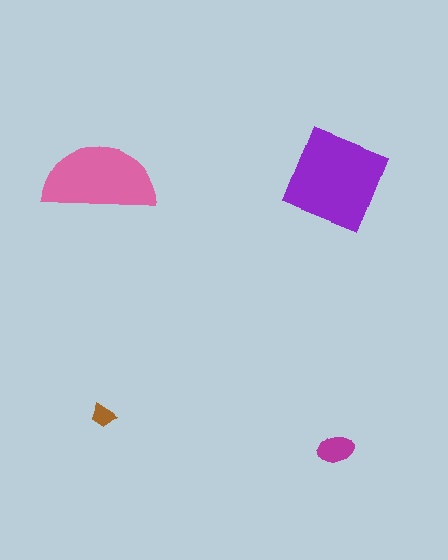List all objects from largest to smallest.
The purple square, the pink semicircle, the magenta ellipse, the brown trapezoid.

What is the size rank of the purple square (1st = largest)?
1st.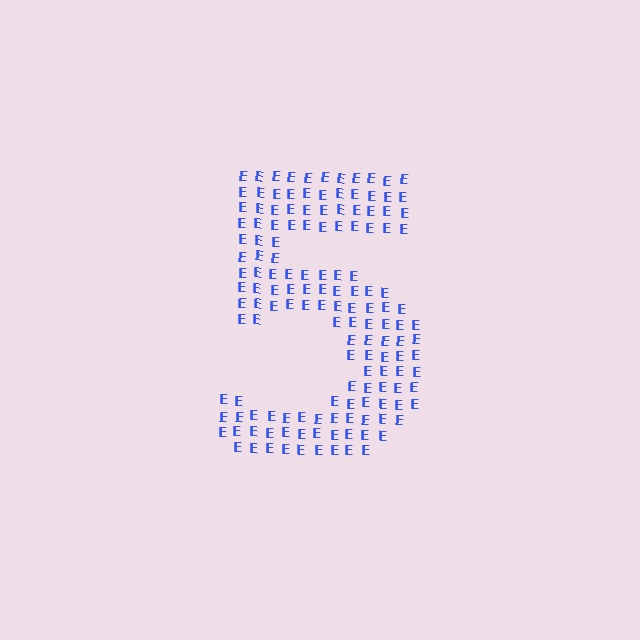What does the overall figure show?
The overall figure shows the digit 5.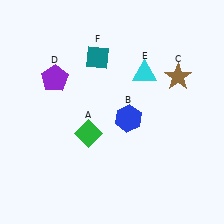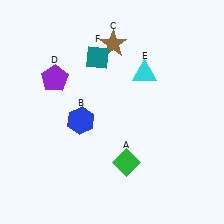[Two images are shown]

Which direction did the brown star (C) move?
The brown star (C) moved left.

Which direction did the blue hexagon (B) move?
The blue hexagon (B) moved left.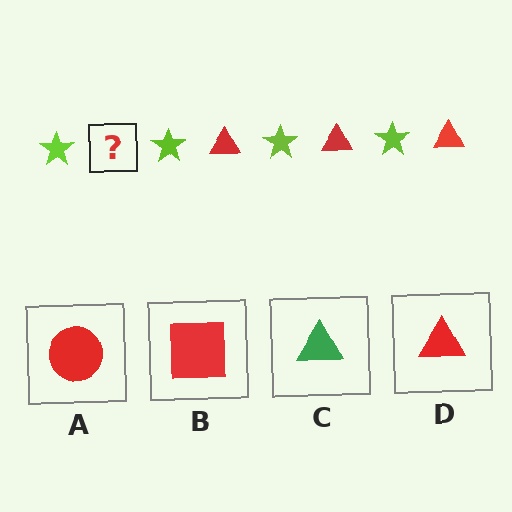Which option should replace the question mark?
Option D.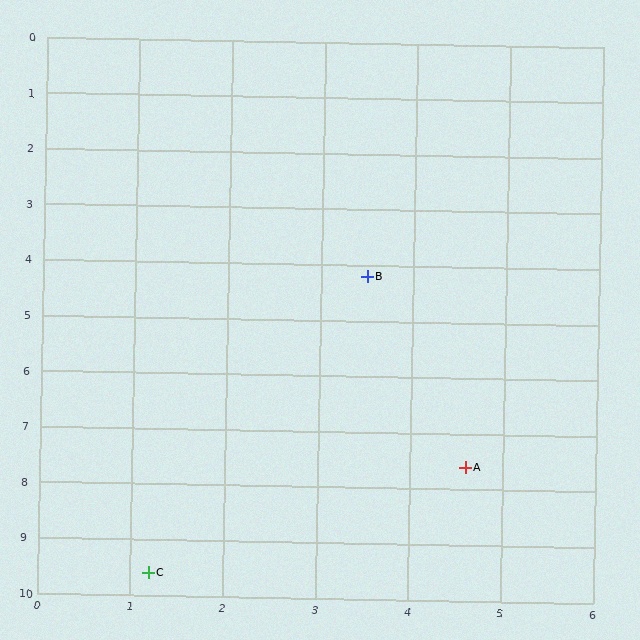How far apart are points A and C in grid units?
Points A and C are about 3.9 grid units apart.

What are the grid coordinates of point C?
Point C is at approximately (1.2, 9.6).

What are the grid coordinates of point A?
Point A is at approximately (4.6, 7.6).